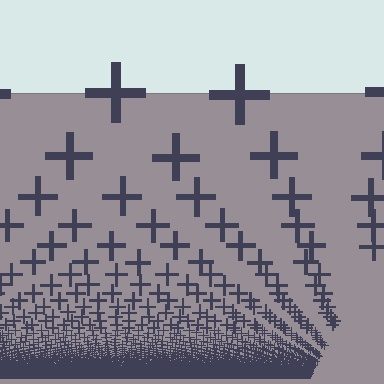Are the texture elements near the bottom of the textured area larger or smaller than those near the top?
Smaller. The gradient is inverted — elements near the bottom are smaller and denser.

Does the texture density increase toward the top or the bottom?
Density increases toward the bottom.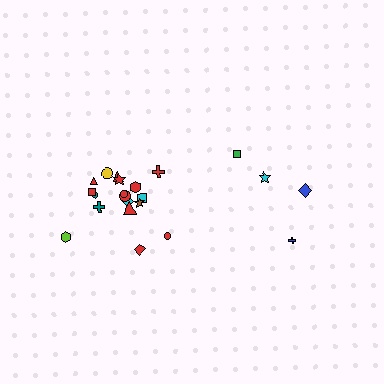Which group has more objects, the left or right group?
The left group.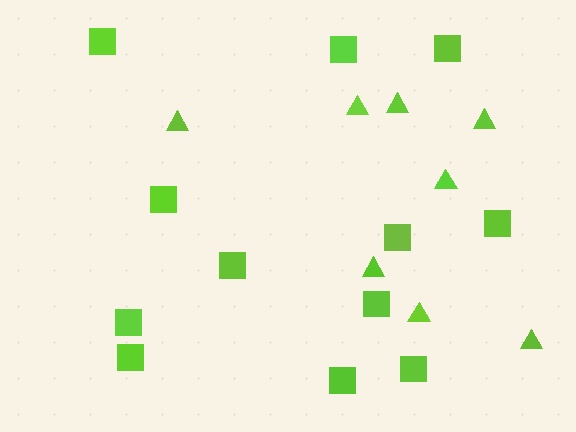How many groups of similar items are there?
There are 2 groups: one group of squares (12) and one group of triangles (8).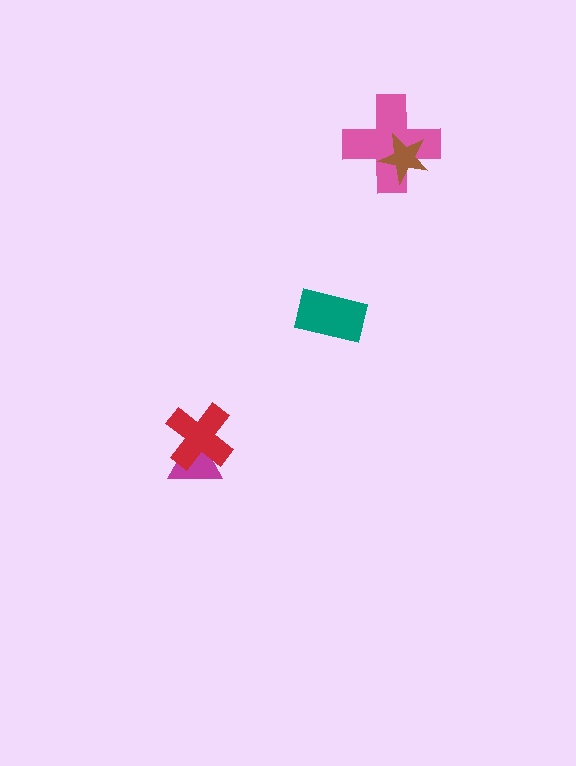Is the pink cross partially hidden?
Yes, it is partially covered by another shape.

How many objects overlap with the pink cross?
1 object overlaps with the pink cross.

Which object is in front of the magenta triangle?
The red cross is in front of the magenta triangle.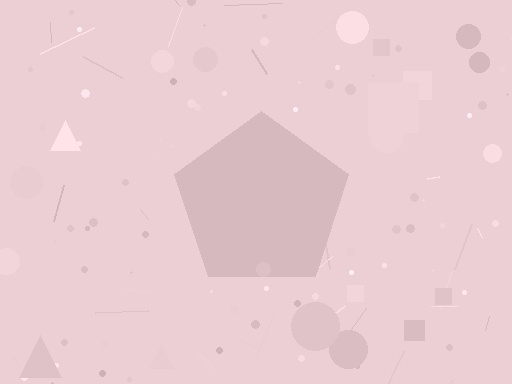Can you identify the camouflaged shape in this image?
The camouflaged shape is a pentagon.